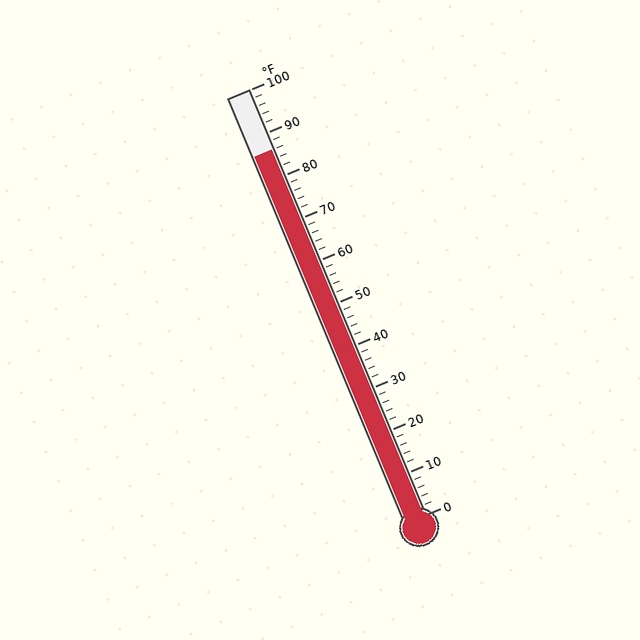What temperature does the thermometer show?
The thermometer shows approximately 86°F.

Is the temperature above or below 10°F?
The temperature is above 10°F.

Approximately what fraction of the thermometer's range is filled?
The thermometer is filled to approximately 85% of its range.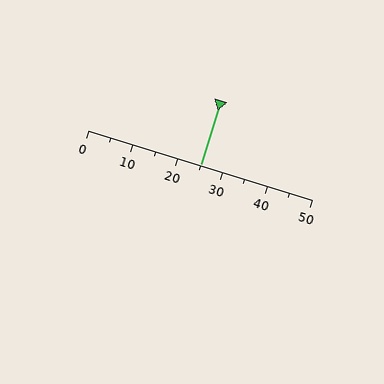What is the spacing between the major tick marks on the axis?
The major ticks are spaced 10 apart.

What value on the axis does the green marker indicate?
The marker indicates approximately 25.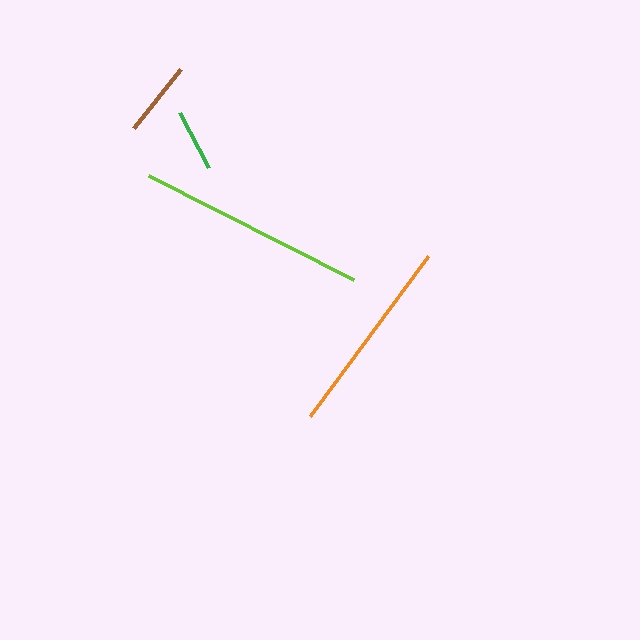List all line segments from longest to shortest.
From longest to shortest: lime, orange, brown, green.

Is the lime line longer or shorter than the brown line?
The lime line is longer than the brown line.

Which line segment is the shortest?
The green line is the shortest at approximately 62 pixels.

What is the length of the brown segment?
The brown segment is approximately 76 pixels long.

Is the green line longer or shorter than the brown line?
The brown line is longer than the green line.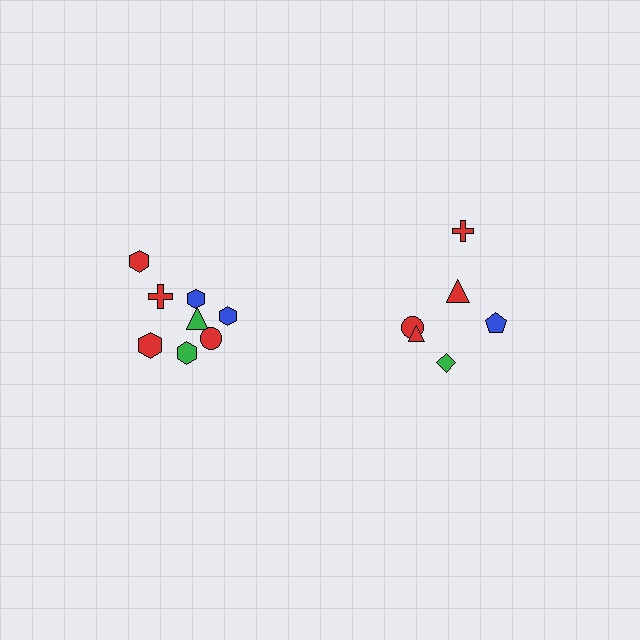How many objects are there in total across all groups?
There are 14 objects.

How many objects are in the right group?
There are 6 objects.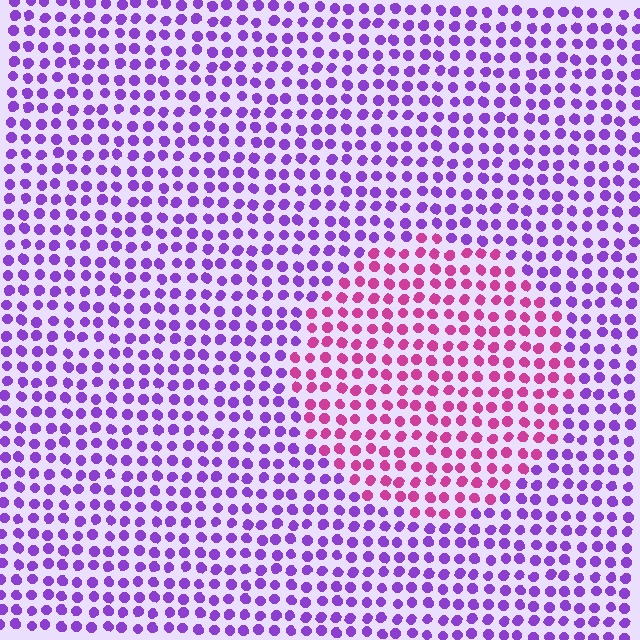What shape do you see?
I see a circle.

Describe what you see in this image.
The image is filled with small purple elements in a uniform arrangement. A circle-shaped region is visible where the elements are tinted to a slightly different hue, forming a subtle color boundary.